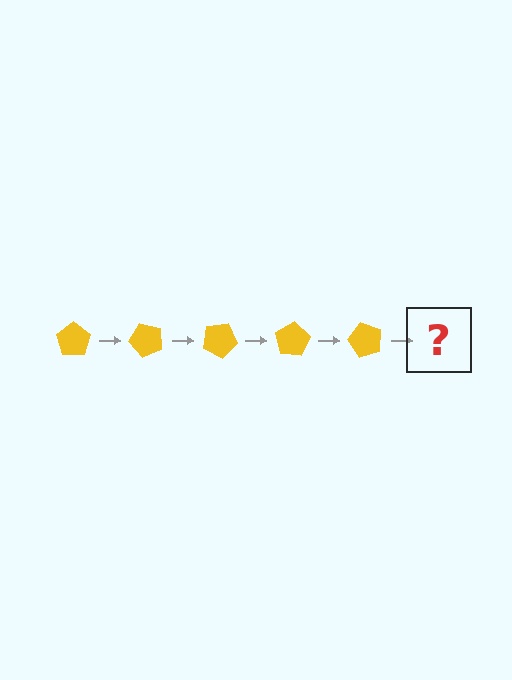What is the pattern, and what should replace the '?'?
The pattern is that the pentagon rotates 50 degrees each step. The '?' should be a yellow pentagon rotated 250 degrees.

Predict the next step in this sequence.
The next step is a yellow pentagon rotated 250 degrees.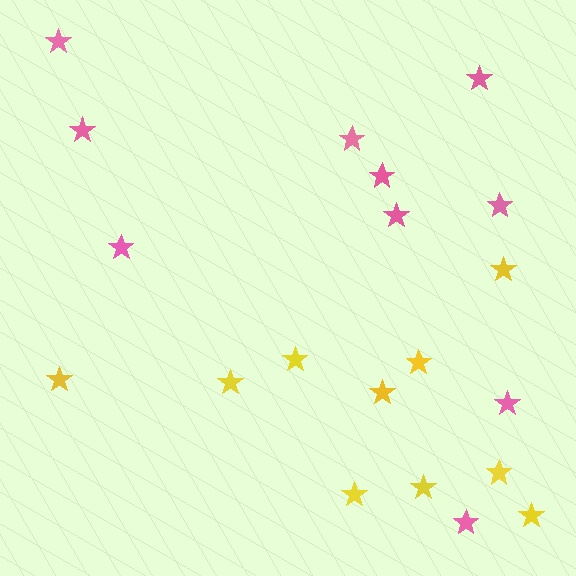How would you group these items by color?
There are 2 groups: one group of pink stars (10) and one group of yellow stars (10).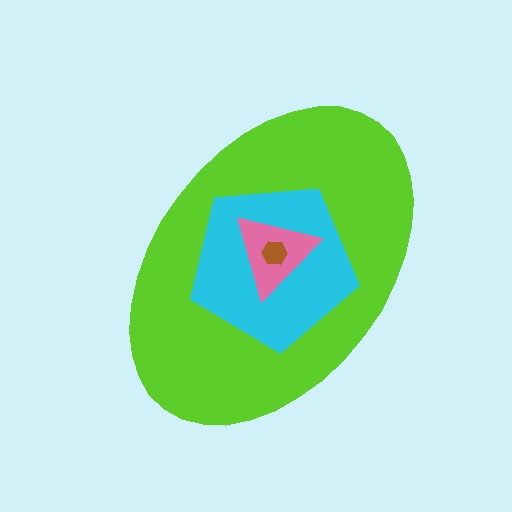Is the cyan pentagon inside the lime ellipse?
Yes.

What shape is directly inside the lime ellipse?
The cyan pentagon.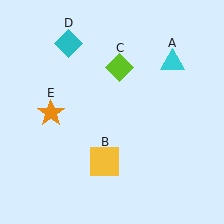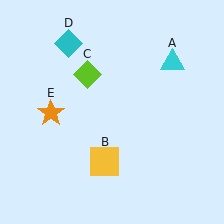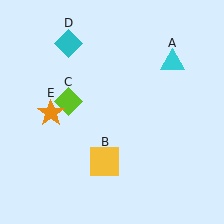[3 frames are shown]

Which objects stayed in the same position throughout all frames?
Cyan triangle (object A) and yellow square (object B) and cyan diamond (object D) and orange star (object E) remained stationary.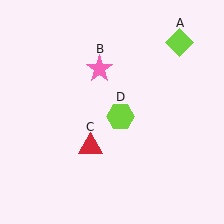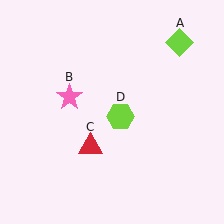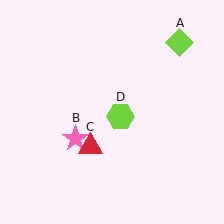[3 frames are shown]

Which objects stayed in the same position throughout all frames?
Lime diamond (object A) and red triangle (object C) and lime hexagon (object D) remained stationary.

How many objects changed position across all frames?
1 object changed position: pink star (object B).